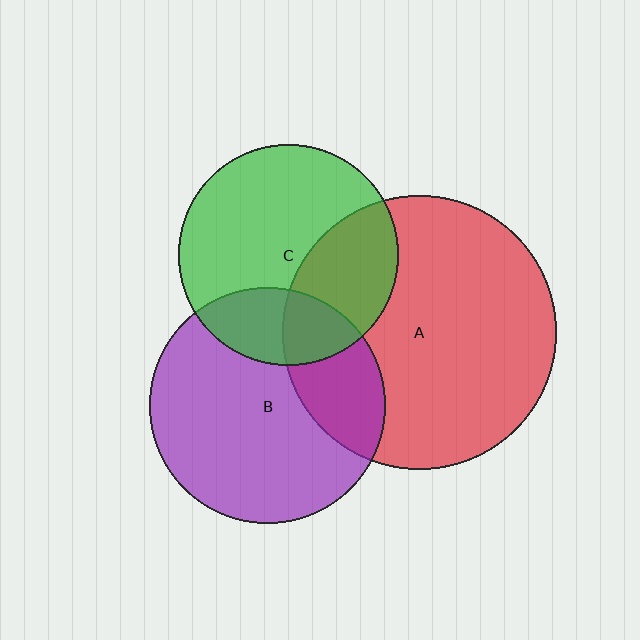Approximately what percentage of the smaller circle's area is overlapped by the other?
Approximately 35%.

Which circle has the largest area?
Circle A (red).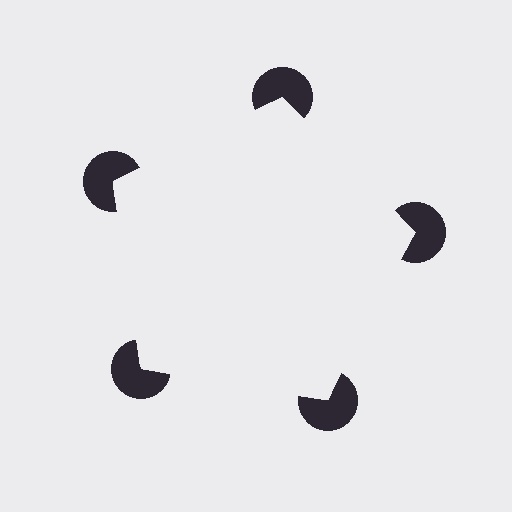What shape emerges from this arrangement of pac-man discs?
An illusory pentagon — its edges are inferred from the aligned wedge cuts in the pac-man discs, not physically drawn.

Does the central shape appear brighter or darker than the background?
It typically appears slightly brighter than the background, even though no actual brightness change is drawn.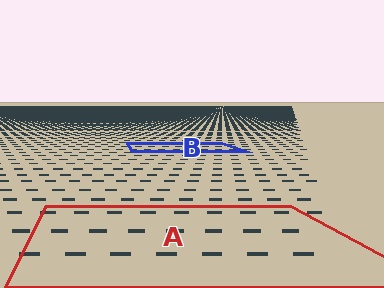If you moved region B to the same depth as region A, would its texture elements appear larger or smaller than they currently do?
They would appear larger. At a closer depth, the same texture elements are projected at a bigger on-screen size.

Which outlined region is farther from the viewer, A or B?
Region B is farther from the viewer — the texture elements inside it appear smaller and more densely packed.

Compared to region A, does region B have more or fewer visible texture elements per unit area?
Region B has more texture elements per unit area — they are packed more densely because it is farther away.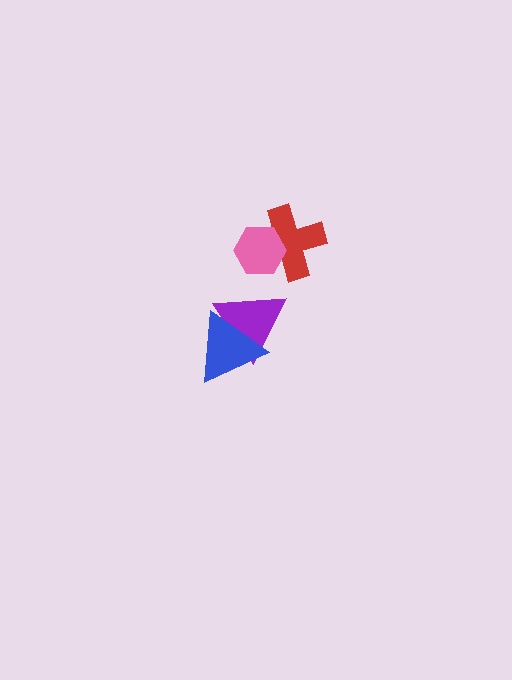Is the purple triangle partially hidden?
Yes, it is partially covered by another shape.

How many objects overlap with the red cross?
1 object overlaps with the red cross.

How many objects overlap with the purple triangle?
1 object overlaps with the purple triangle.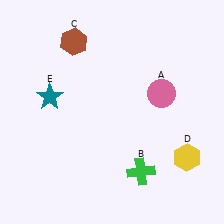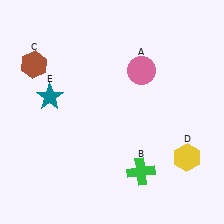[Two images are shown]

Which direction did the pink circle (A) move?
The pink circle (A) moved up.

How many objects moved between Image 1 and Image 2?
2 objects moved between the two images.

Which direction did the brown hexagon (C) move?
The brown hexagon (C) moved left.